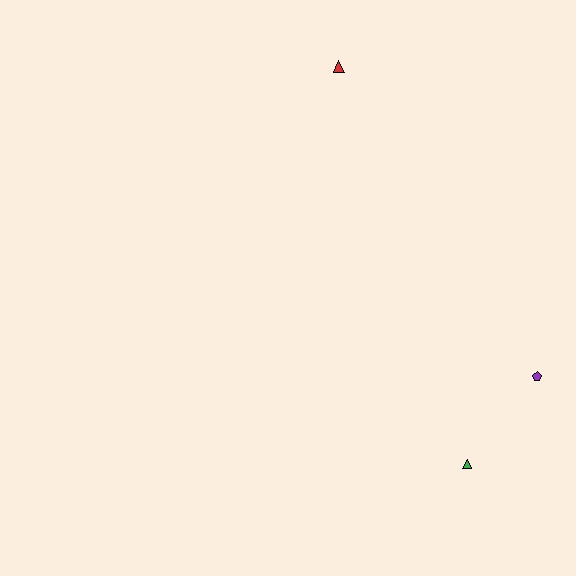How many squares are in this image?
There are no squares.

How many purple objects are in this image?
There is 1 purple object.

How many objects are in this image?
There are 3 objects.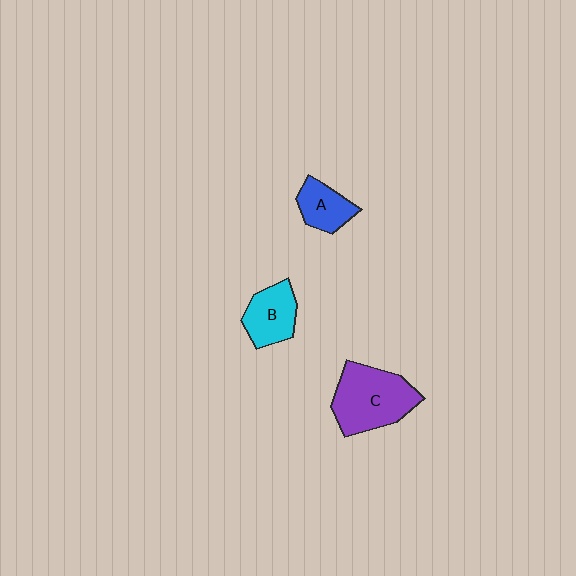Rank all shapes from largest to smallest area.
From largest to smallest: C (purple), B (cyan), A (blue).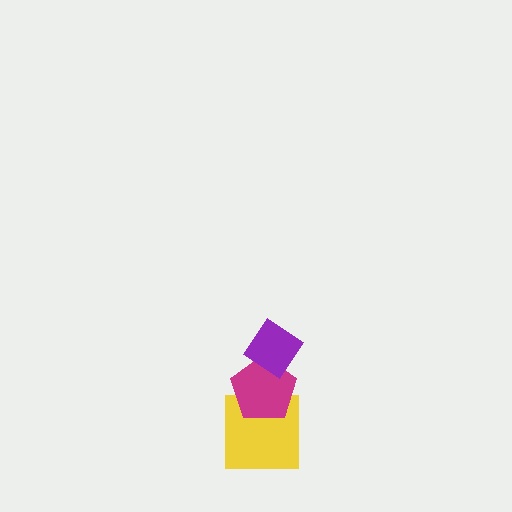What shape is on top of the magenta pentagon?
The purple diamond is on top of the magenta pentagon.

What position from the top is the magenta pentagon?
The magenta pentagon is 2nd from the top.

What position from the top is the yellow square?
The yellow square is 3rd from the top.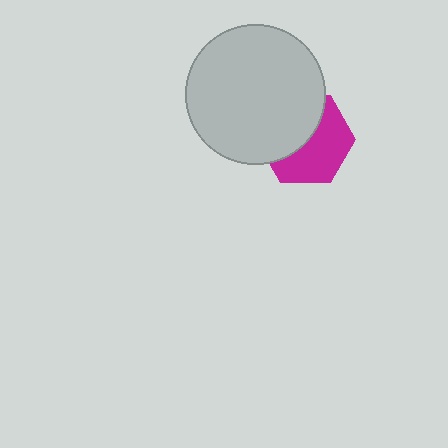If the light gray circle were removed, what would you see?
You would see the complete magenta hexagon.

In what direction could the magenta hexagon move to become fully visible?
The magenta hexagon could move toward the lower-right. That would shift it out from behind the light gray circle entirely.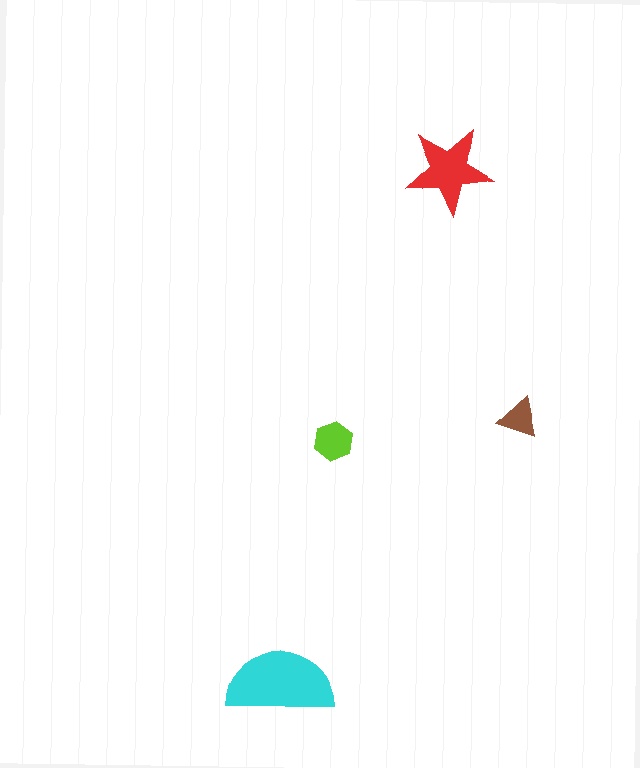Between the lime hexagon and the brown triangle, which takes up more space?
The lime hexagon.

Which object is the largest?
The cyan semicircle.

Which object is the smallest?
The brown triangle.